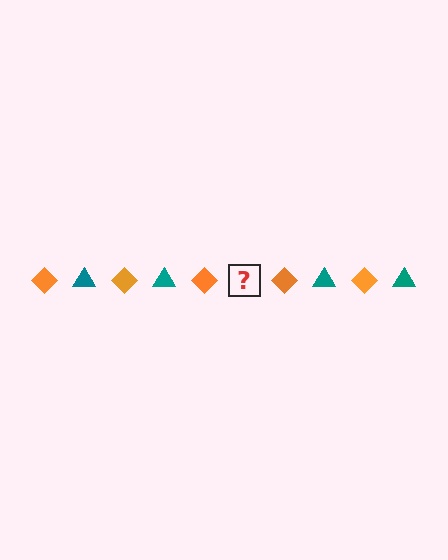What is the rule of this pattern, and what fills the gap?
The rule is that the pattern alternates between orange diamond and teal triangle. The gap should be filled with a teal triangle.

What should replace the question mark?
The question mark should be replaced with a teal triangle.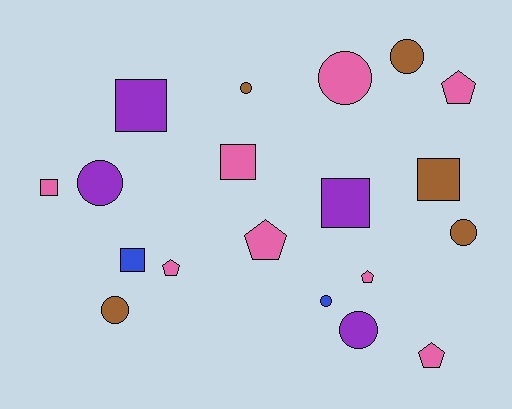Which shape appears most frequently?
Circle, with 8 objects.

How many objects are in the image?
There are 19 objects.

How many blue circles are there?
There is 1 blue circle.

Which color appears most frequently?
Pink, with 8 objects.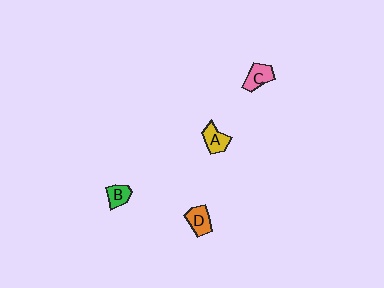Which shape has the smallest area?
Shape B (green).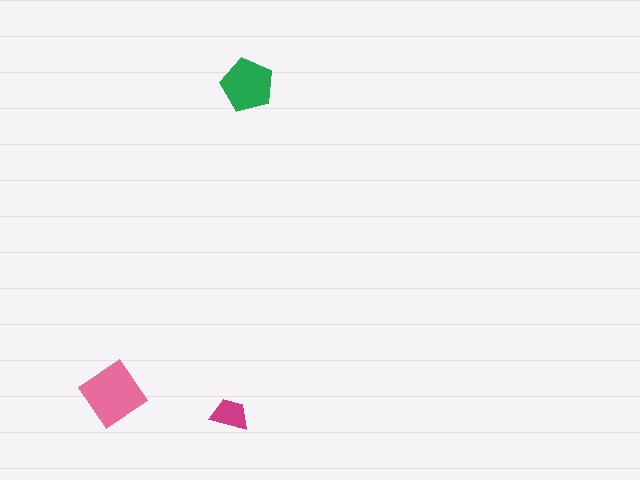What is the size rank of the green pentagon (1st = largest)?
2nd.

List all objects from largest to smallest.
The pink diamond, the green pentagon, the magenta trapezoid.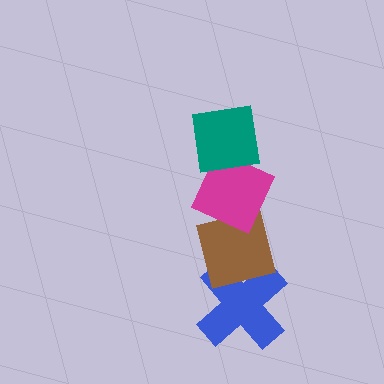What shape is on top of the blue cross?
The brown square is on top of the blue cross.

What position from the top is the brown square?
The brown square is 3rd from the top.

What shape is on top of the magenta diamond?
The teal square is on top of the magenta diamond.